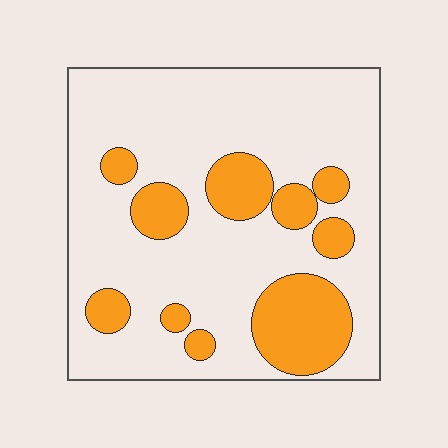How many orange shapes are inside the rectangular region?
10.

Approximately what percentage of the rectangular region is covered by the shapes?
Approximately 25%.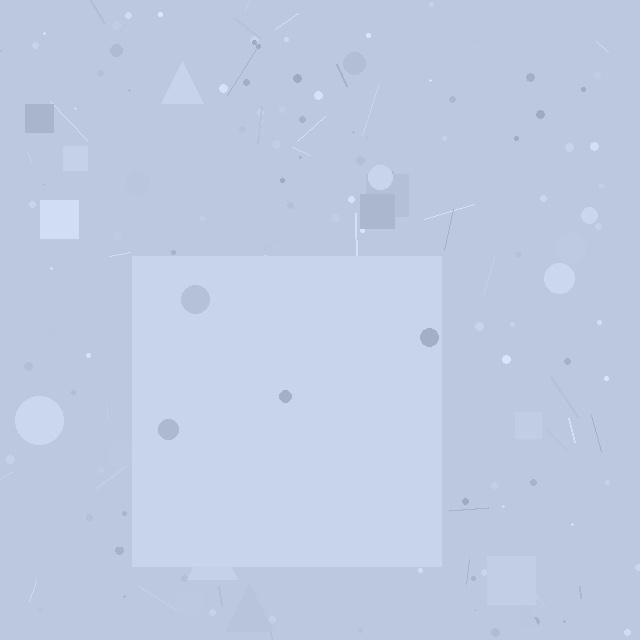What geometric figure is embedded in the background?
A square is embedded in the background.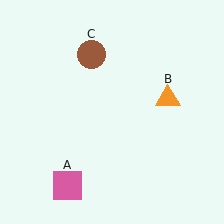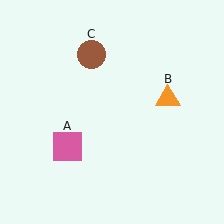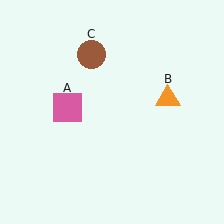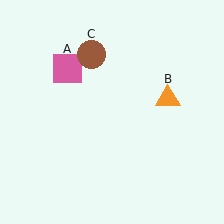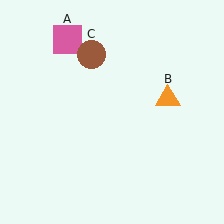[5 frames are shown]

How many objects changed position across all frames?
1 object changed position: pink square (object A).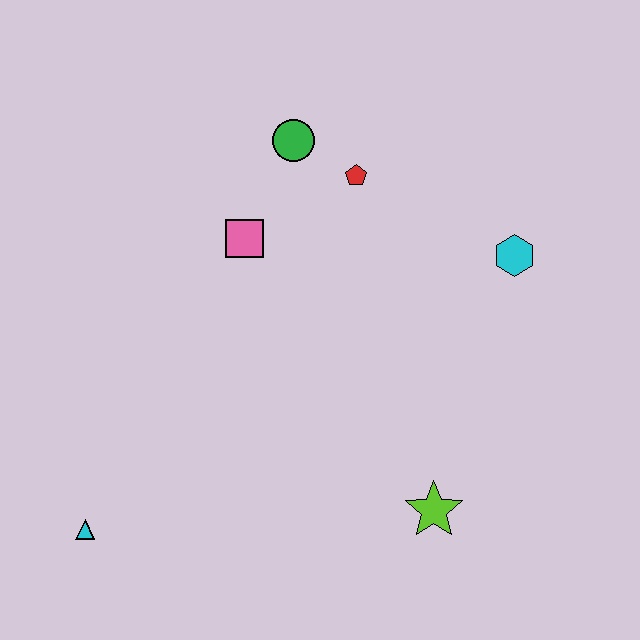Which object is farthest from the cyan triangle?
The cyan hexagon is farthest from the cyan triangle.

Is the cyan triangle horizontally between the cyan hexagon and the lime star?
No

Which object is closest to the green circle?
The red pentagon is closest to the green circle.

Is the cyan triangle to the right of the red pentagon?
No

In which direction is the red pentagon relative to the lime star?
The red pentagon is above the lime star.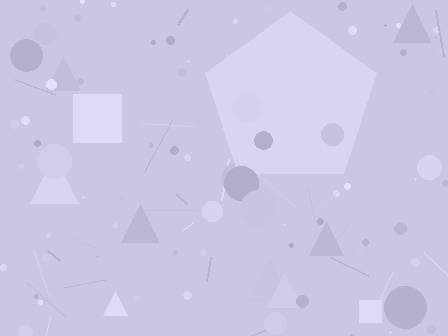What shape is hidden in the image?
A pentagon is hidden in the image.